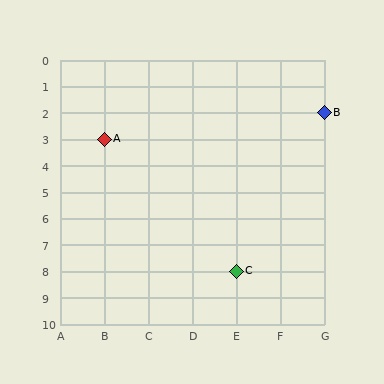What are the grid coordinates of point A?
Point A is at grid coordinates (B, 3).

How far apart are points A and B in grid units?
Points A and B are 5 columns and 1 row apart (about 5.1 grid units diagonally).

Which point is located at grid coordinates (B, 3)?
Point A is at (B, 3).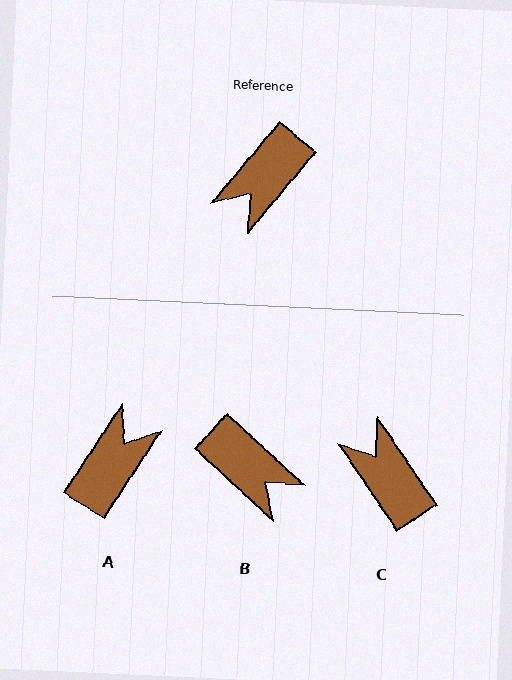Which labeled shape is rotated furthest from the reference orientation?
A, about 173 degrees away.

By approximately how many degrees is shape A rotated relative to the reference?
Approximately 173 degrees clockwise.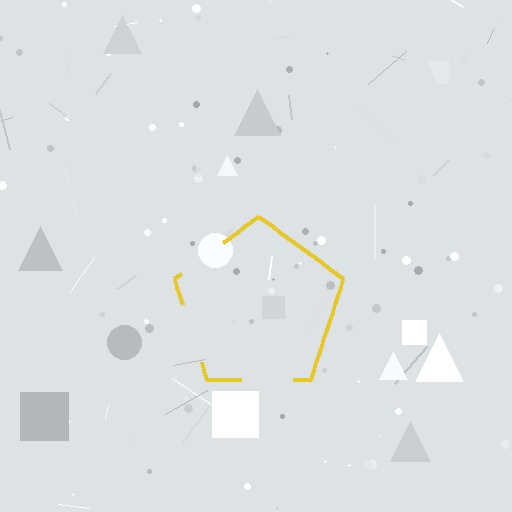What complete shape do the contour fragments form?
The contour fragments form a pentagon.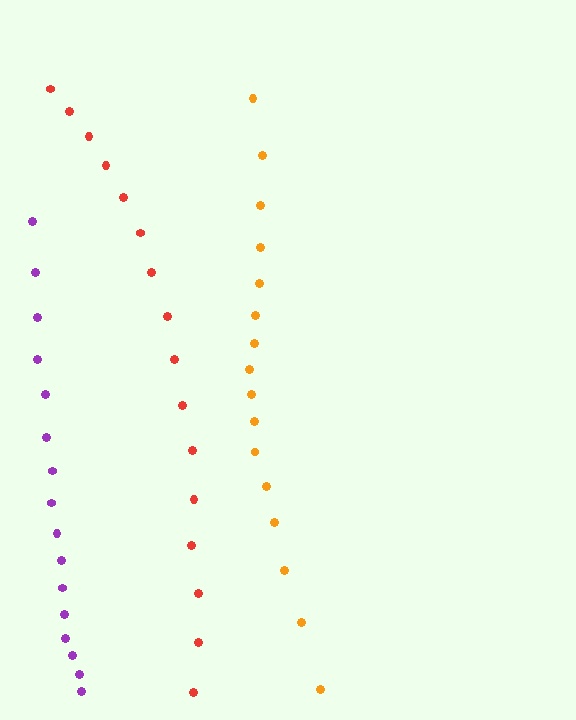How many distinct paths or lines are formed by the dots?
There are 3 distinct paths.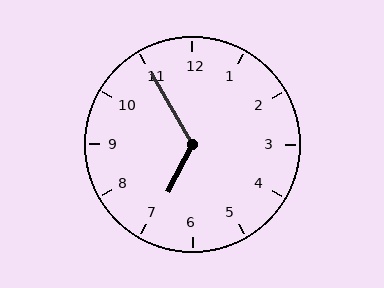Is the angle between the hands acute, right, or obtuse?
It is obtuse.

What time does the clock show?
6:55.